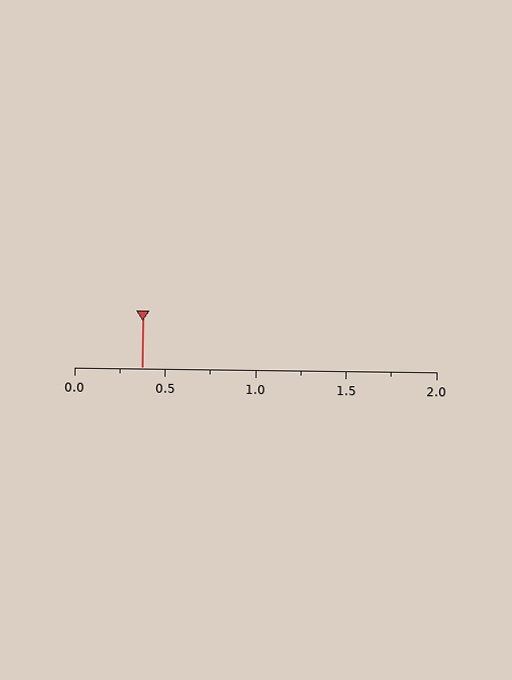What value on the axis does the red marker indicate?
The marker indicates approximately 0.38.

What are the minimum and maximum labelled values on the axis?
The axis runs from 0.0 to 2.0.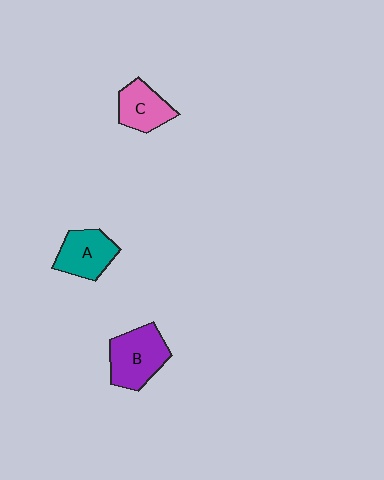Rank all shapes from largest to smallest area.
From largest to smallest: B (purple), A (teal), C (pink).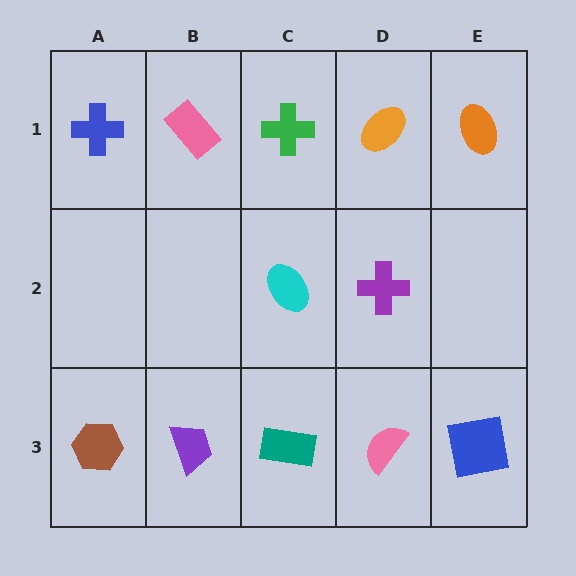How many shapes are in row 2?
2 shapes.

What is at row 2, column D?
A purple cross.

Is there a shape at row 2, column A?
No, that cell is empty.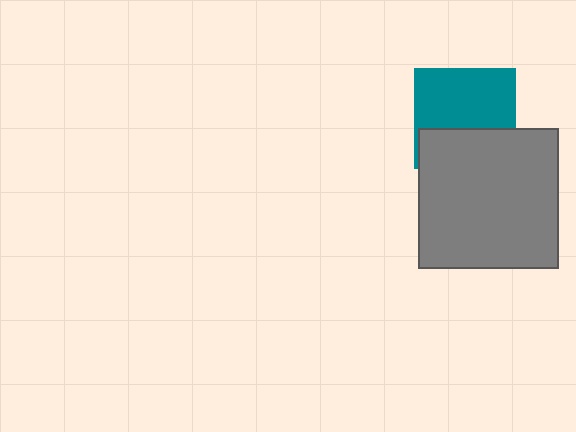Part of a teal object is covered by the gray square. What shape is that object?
It is a square.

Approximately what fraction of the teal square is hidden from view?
Roughly 40% of the teal square is hidden behind the gray square.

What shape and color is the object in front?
The object in front is a gray square.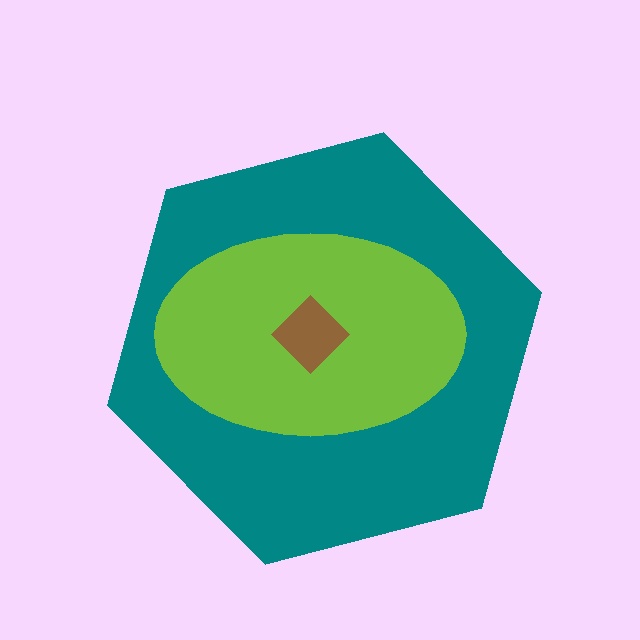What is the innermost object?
The brown diamond.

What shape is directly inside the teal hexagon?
The lime ellipse.